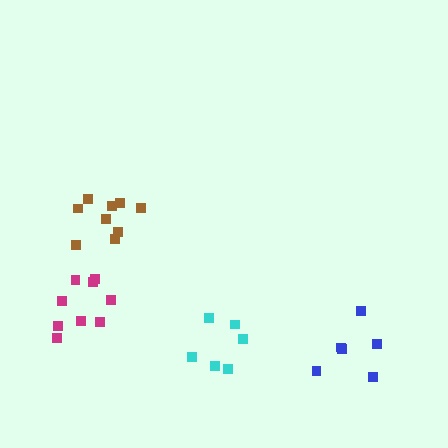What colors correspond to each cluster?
The clusters are colored: magenta, blue, cyan, brown.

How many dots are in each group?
Group 1: 9 dots, Group 2: 6 dots, Group 3: 6 dots, Group 4: 9 dots (30 total).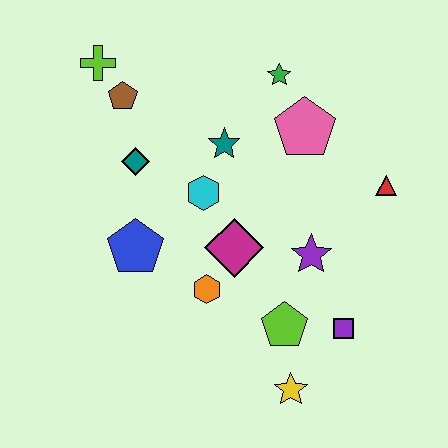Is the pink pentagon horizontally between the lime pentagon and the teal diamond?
No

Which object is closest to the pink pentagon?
The green star is closest to the pink pentagon.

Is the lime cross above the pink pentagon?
Yes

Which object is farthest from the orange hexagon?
The lime cross is farthest from the orange hexagon.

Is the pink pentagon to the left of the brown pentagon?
No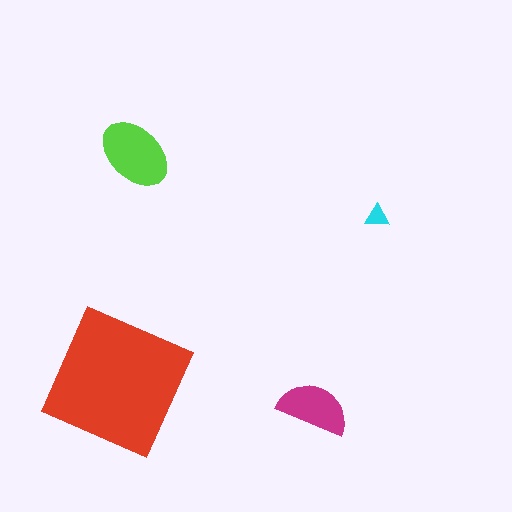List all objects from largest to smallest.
The red square, the lime ellipse, the magenta semicircle, the cyan triangle.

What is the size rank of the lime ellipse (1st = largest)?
2nd.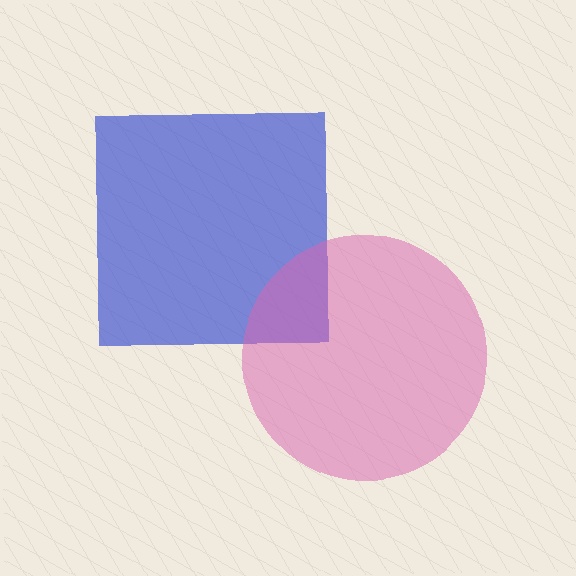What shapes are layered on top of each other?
The layered shapes are: a blue square, a pink circle.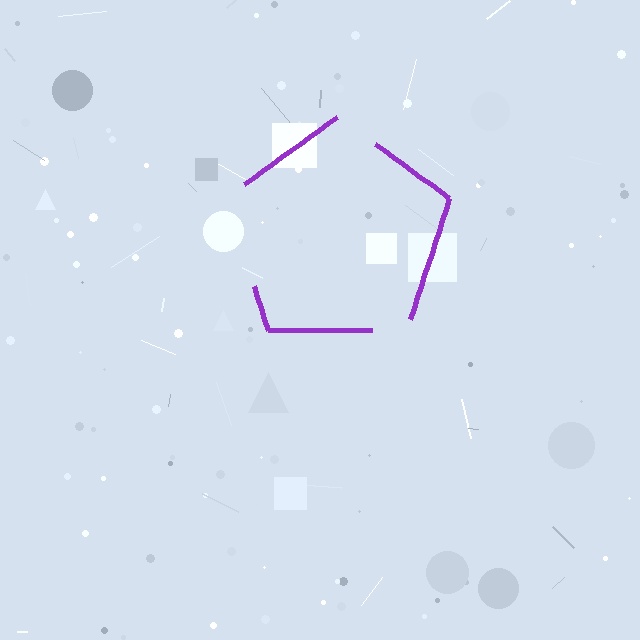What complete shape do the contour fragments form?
The contour fragments form a pentagon.